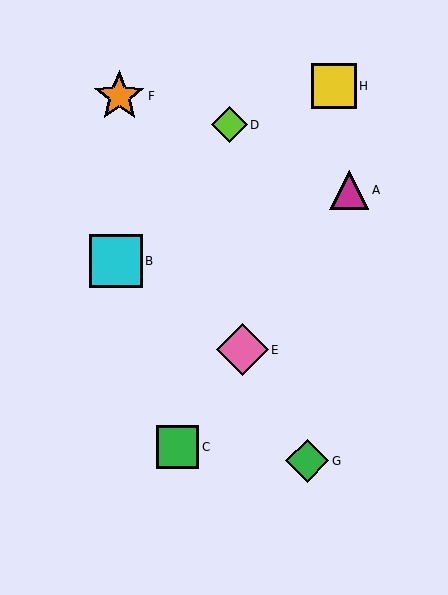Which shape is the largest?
The cyan square (labeled B) is the largest.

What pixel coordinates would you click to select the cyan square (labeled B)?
Click at (116, 261) to select the cyan square B.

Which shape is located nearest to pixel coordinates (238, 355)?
The pink diamond (labeled E) at (242, 350) is nearest to that location.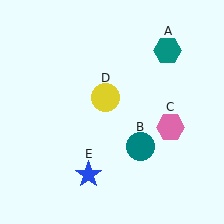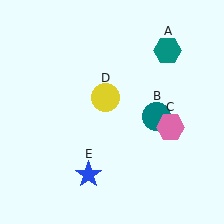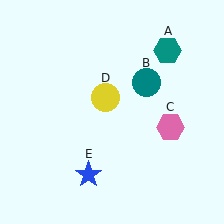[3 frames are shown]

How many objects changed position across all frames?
1 object changed position: teal circle (object B).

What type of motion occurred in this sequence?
The teal circle (object B) rotated counterclockwise around the center of the scene.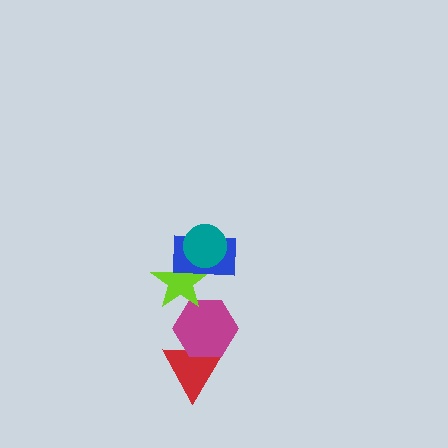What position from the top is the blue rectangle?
The blue rectangle is 2nd from the top.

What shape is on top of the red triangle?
The magenta hexagon is on top of the red triangle.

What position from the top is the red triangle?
The red triangle is 5th from the top.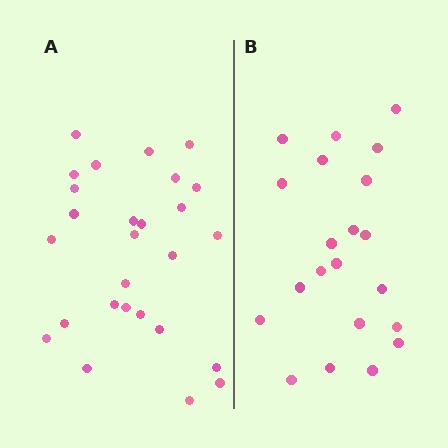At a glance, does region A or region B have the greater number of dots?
Region A (the left region) has more dots.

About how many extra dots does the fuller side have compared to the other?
Region A has about 6 more dots than region B.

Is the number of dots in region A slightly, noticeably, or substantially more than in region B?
Region A has noticeably more, but not dramatically so. The ratio is roughly 1.3 to 1.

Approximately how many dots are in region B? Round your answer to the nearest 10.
About 20 dots. (The exact count is 21, which rounds to 20.)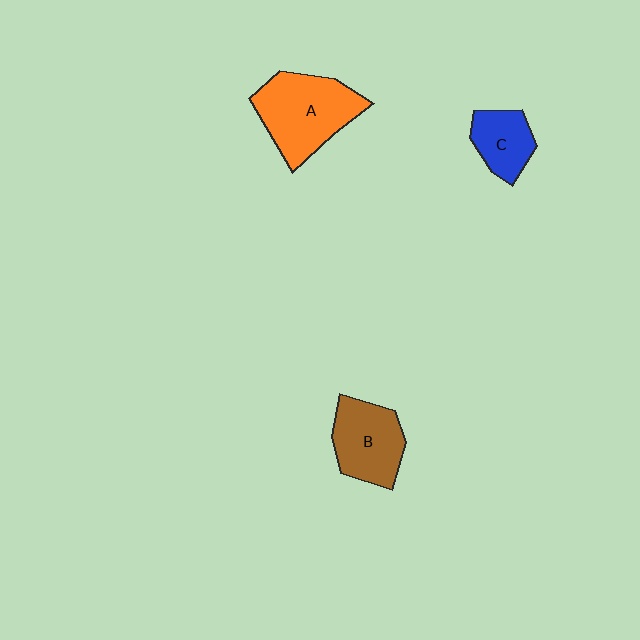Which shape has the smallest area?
Shape C (blue).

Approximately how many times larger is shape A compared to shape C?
Approximately 1.9 times.